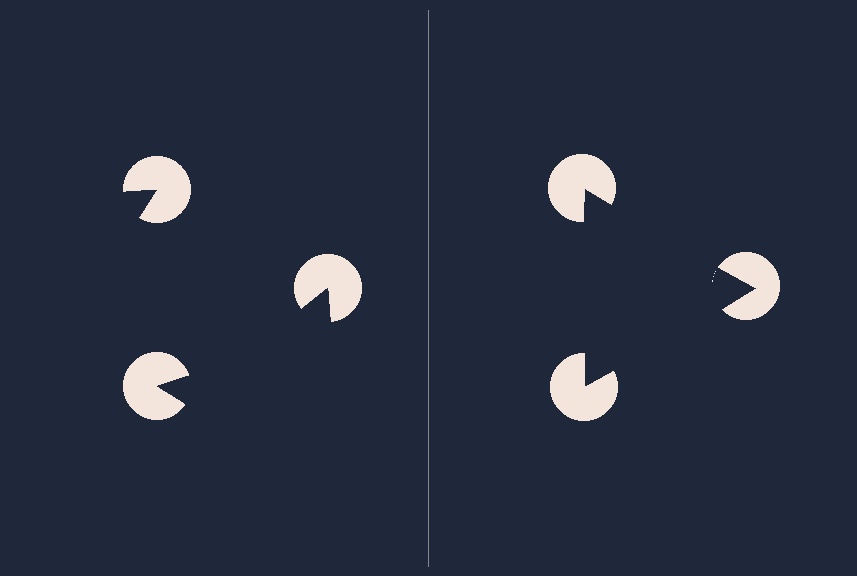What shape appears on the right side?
An illusory triangle.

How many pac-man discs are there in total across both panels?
6 — 3 on each side.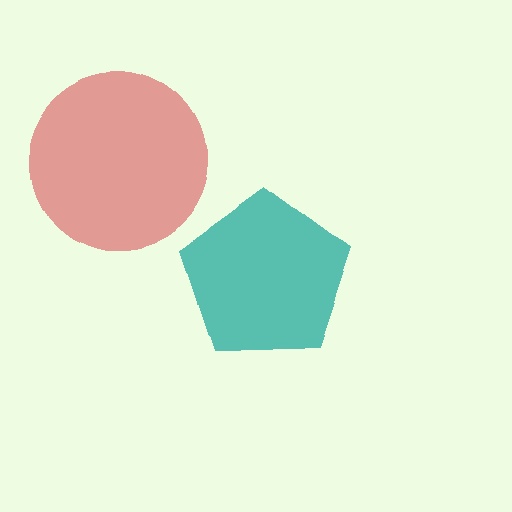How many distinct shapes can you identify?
There are 2 distinct shapes: a teal pentagon, a red circle.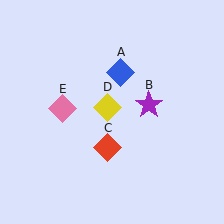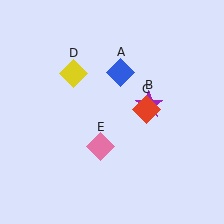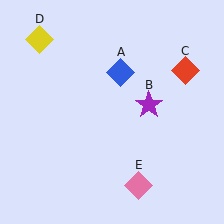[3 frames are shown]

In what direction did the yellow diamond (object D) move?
The yellow diamond (object D) moved up and to the left.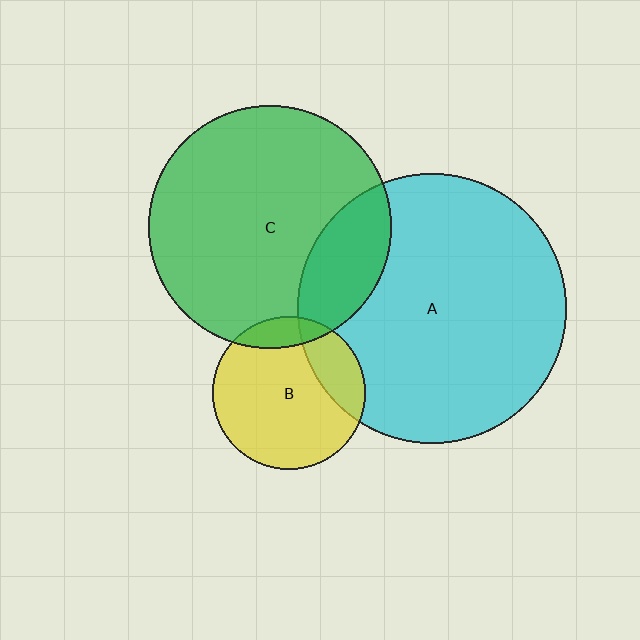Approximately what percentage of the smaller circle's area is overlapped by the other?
Approximately 20%.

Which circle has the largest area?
Circle A (cyan).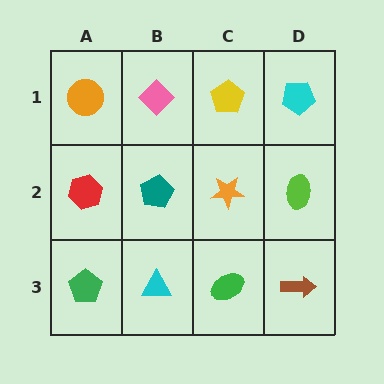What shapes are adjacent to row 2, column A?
An orange circle (row 1, column A), a green pentagon (row 3, column A), a teal pentagon (row 2, column B).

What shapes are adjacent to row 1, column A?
A red hexagon (row 2, column A), a pink diamond (row 1, column B).